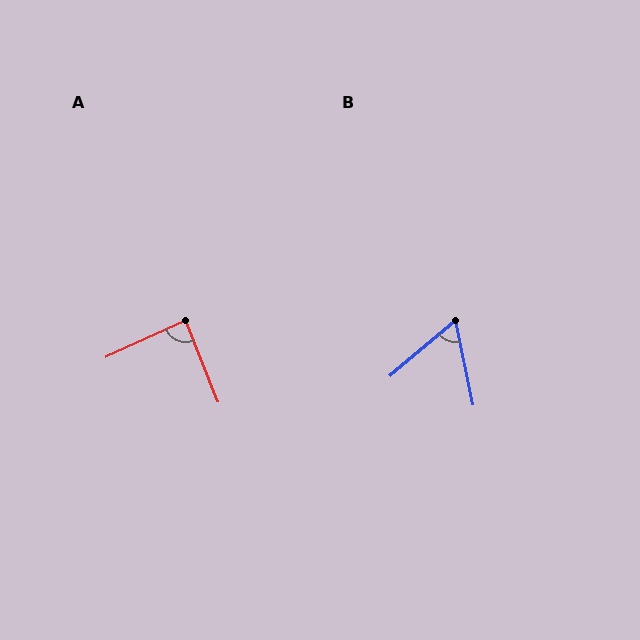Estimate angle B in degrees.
Approximately 61 degrees.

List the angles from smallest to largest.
B (61°), A (87°).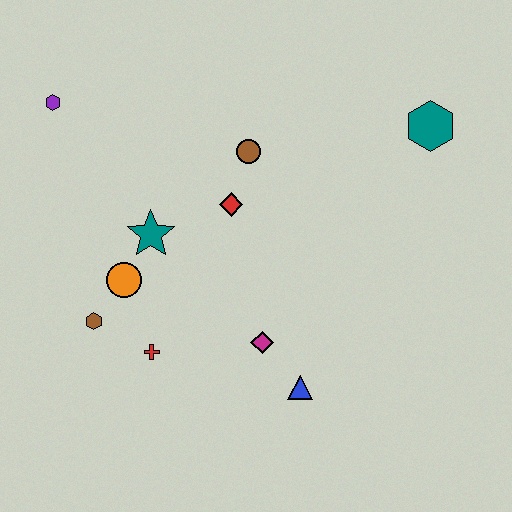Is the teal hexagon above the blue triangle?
Yes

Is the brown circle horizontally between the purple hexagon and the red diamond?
No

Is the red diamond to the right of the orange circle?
Yes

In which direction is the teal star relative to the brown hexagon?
The teal star is above the brown hexagon.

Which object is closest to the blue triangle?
The magenta diamond is closest to the blue triangle.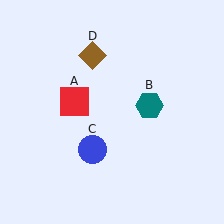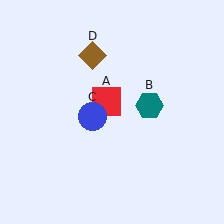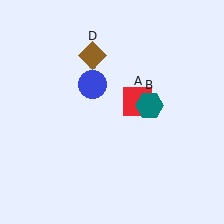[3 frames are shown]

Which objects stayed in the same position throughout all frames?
Teal hexagon (object B) and brown diamond (object D) remained stationary.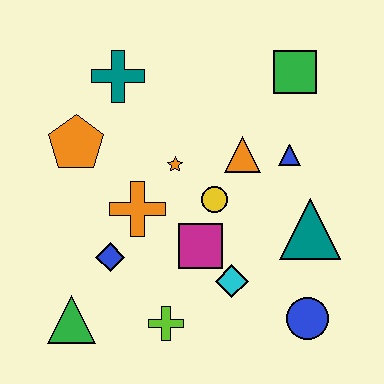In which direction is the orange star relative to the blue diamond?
The orange star is above the blue diamond.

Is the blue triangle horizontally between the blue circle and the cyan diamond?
Yes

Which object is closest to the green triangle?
The blue diamond is closest to the green triangle.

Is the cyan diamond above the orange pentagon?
No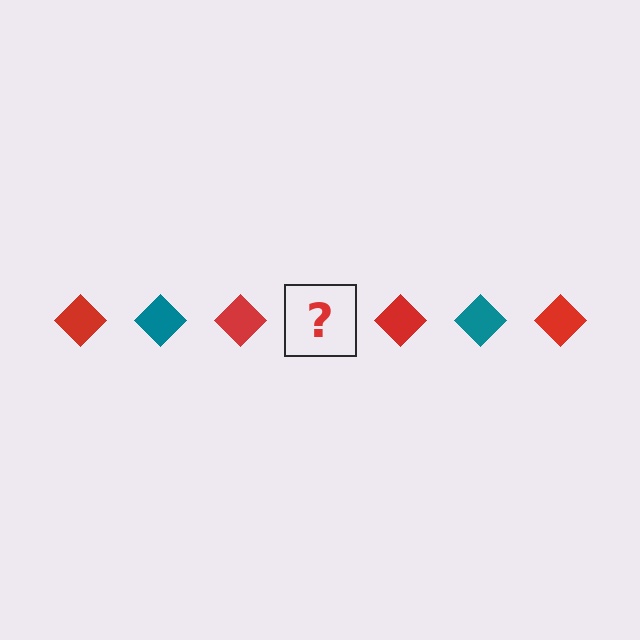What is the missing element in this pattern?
The missing element is a teal diamond.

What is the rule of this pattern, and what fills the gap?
The rule is that the pattern cycles through red, teal diamonds. The gap should be filled with a teal diamond.